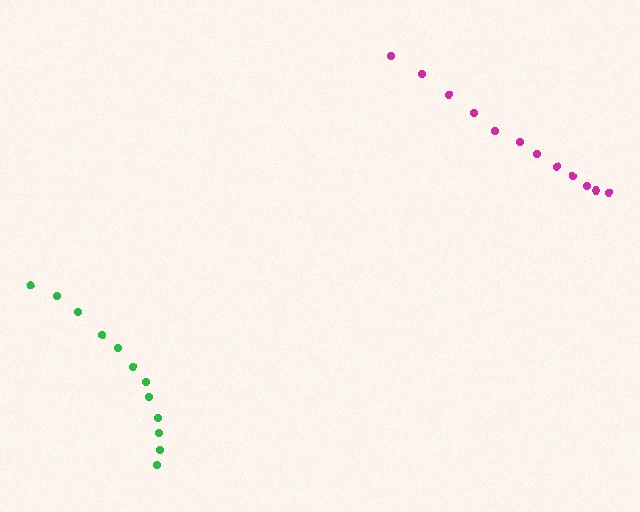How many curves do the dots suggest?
There are 2 distinct paths.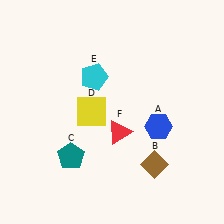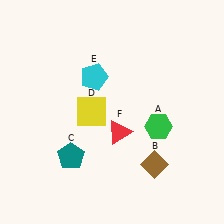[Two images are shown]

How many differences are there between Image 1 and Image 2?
There is 1 difference between the two images.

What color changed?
The hexagon (A) changed from blue in Image 1 to green in Image 2.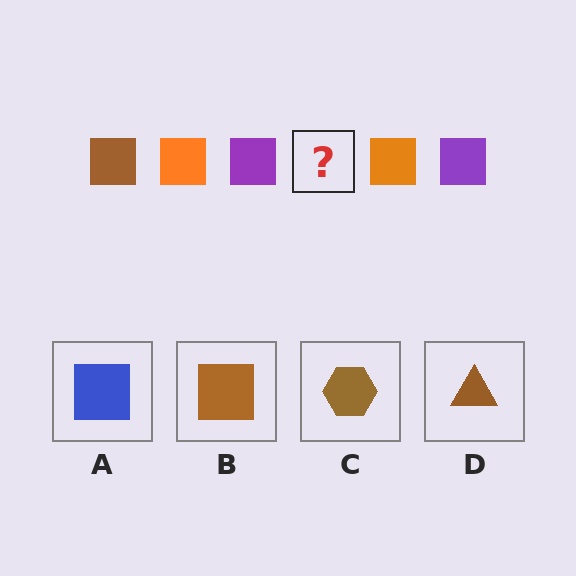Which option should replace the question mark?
Option B.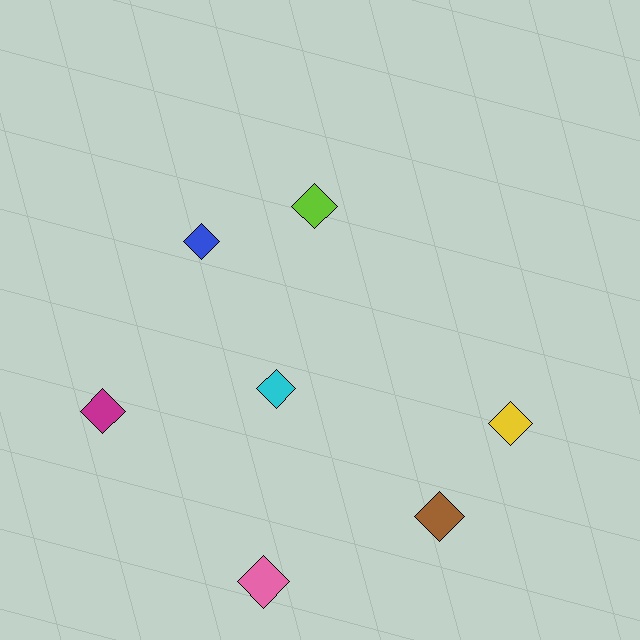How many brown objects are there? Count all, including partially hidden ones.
There is 1 brown object.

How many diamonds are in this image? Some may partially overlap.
There are 7 diamonds.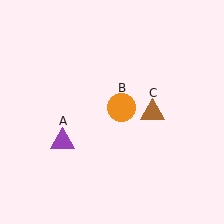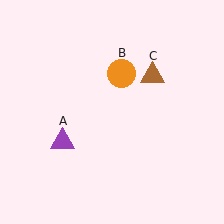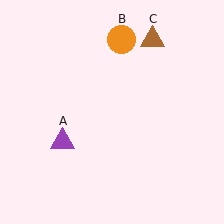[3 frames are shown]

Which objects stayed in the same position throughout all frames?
Purple triangle (object A) remained stationary.